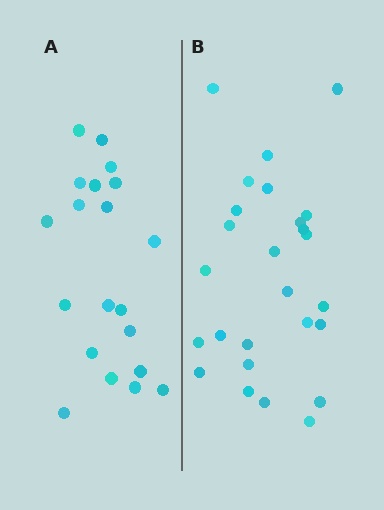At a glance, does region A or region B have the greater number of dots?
Region B (the right region) has more dots.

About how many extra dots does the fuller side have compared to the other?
Region B has about 6 more dots than region A.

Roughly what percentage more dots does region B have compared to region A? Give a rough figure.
About 30% more.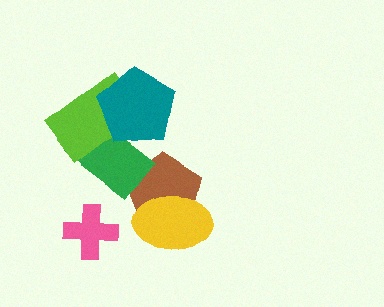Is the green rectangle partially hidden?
Yes, it is partially covered by another shape.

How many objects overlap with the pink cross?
0 objects overlap with the pink cross.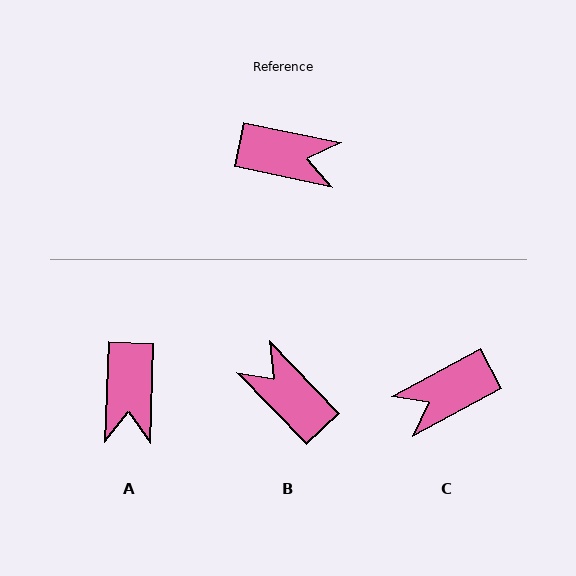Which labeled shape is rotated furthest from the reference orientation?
B, about 146 degrees away.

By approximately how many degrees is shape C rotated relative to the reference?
Approximately 140 degrees clockwise.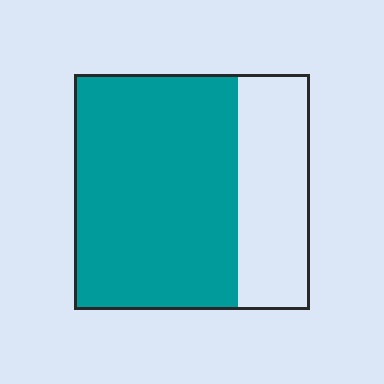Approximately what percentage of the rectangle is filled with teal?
Approximately 70%.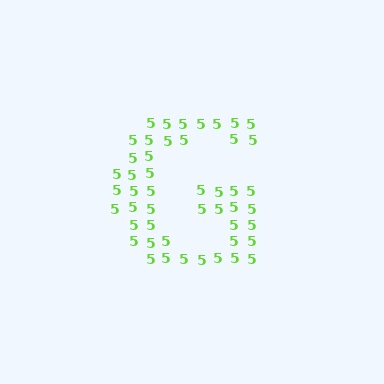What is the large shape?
The large shape is the letter G.